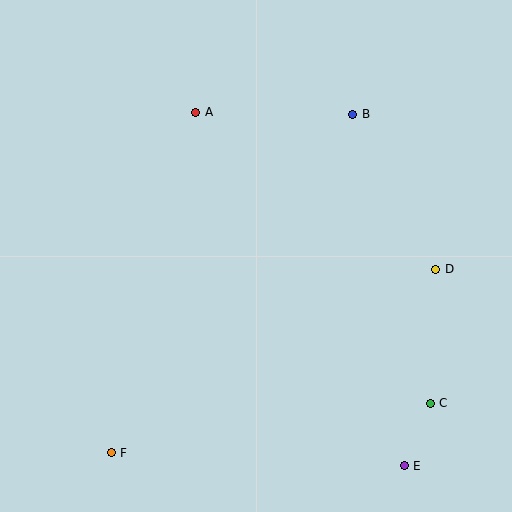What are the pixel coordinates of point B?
Point B is at (353, 114).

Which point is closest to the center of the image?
Point A at (196, 112) is closest to the center.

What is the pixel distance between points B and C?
The distance between B and C is 300 pixels.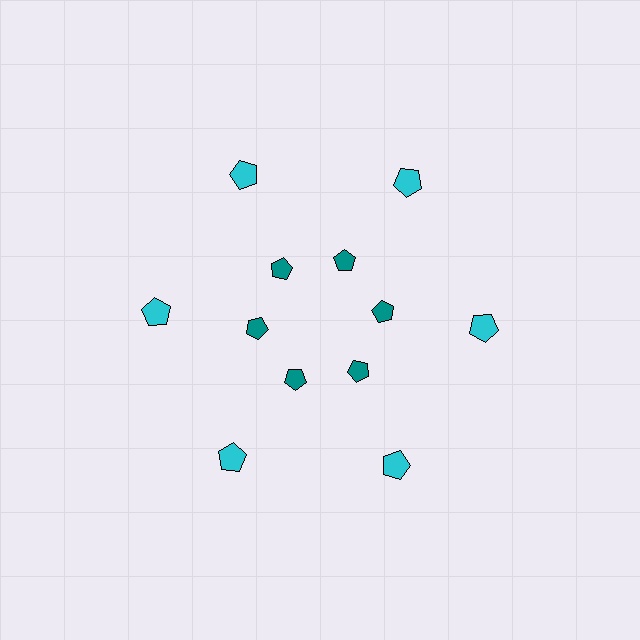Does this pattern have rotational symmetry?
Yes, this pattern has 6-fold rotational symmetry. It looks the same after rotating 60 degrees around the center.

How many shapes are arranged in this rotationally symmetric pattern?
There are 12 shapes, arranged in 6 groups of 2.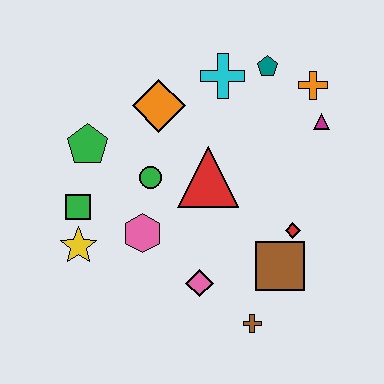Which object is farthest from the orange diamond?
The brown cross is farthest from the orange diamond.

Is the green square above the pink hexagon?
Yes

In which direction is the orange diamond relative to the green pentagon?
The orange diamond is to the right of the green pentagon.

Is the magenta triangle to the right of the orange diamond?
Yes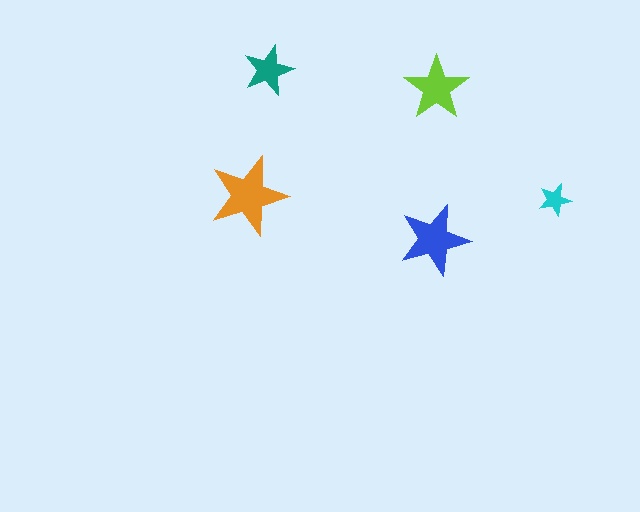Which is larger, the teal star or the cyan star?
The teal one.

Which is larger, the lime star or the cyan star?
The lime one.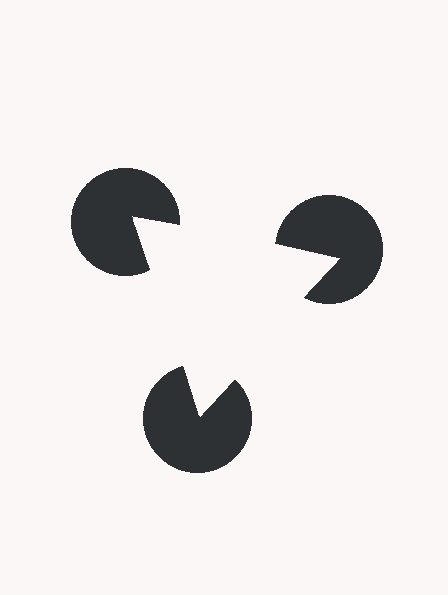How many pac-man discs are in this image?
There are 3 — one at each vertex of the illusory triangle.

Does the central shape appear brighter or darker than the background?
It typically appears slightly brighter than the background, even though no actual brightness change is drawn.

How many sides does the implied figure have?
3 sides.